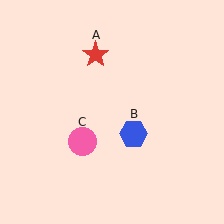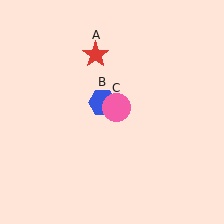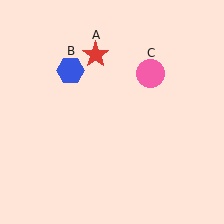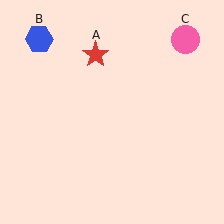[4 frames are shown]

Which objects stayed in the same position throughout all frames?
Red star (object A) remained stationary.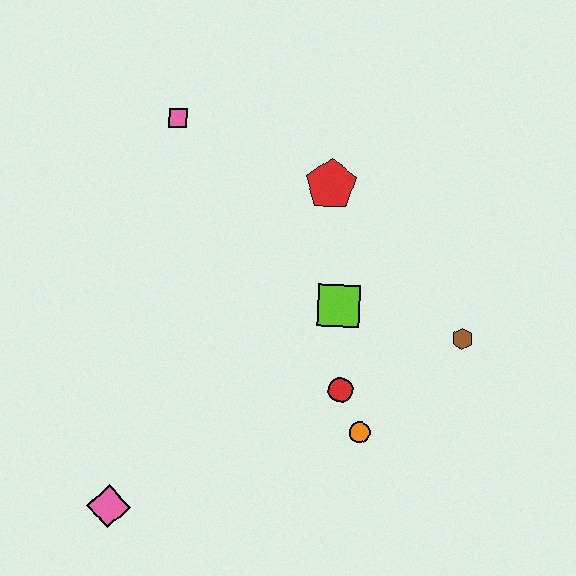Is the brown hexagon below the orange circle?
No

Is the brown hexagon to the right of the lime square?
Yes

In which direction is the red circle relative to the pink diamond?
The red circle is to the right of the pink diamond.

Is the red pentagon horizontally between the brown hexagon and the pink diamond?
Yes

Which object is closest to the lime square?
The red circle is closest to the lime square.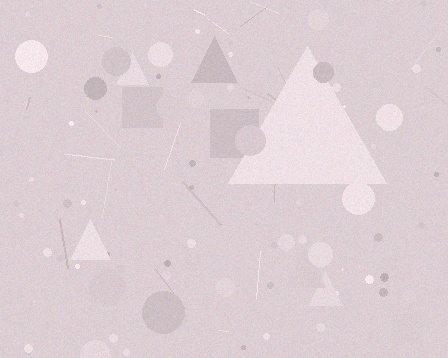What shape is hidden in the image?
A triangle is hidden in the image.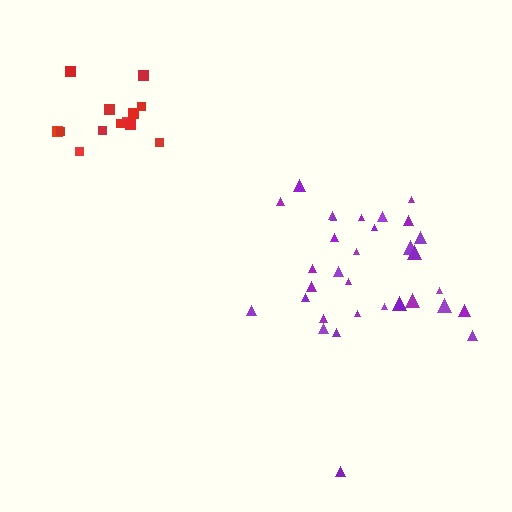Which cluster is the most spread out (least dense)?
Purple.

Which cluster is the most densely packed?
Red.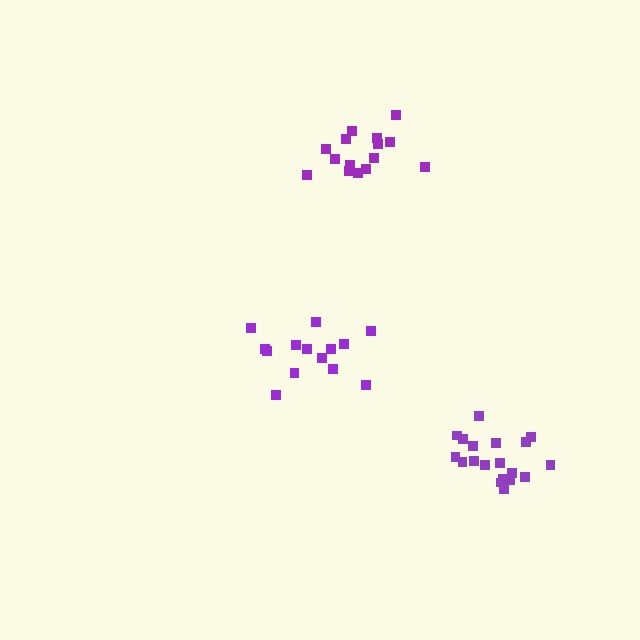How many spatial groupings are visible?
There are 3 spatial groupings.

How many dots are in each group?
Group 1: 19 dots, Group 2: 14 dots, Group 3: 15 dots (48 total).